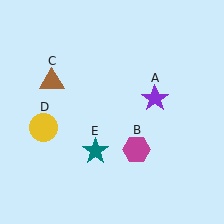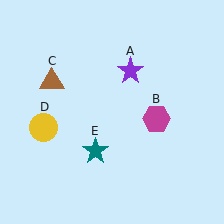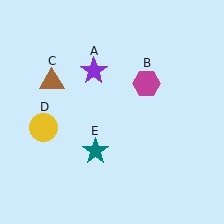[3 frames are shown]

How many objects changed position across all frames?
2 objects changed position: purple star (object A), magenta hexagon (object B).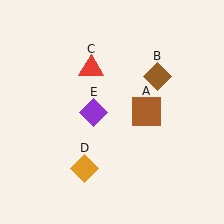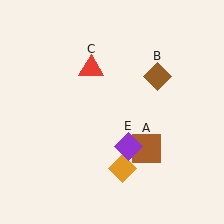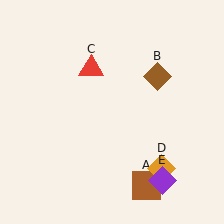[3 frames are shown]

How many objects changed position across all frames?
3 objects changed position: brown square (object A), orange diamond (object D), purple diamond (object E).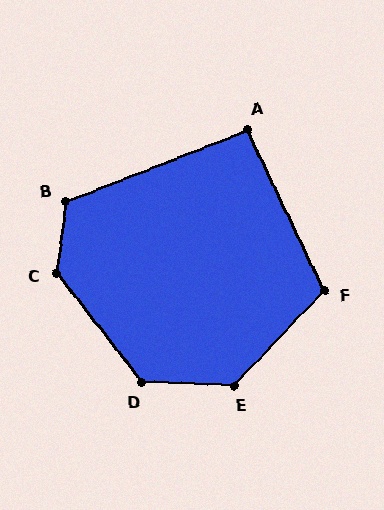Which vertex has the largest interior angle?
C, at approximately 134 degrees.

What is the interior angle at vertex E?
Approximately 132 degrees (obtuse).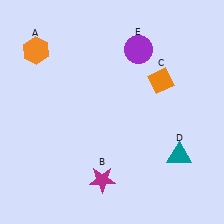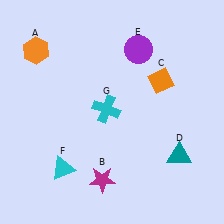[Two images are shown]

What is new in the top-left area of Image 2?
A cyan cross (G) was added in the top-left area of Image 2.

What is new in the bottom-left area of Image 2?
A cyan triangle (F) was added in the bottom-left area of Image 2.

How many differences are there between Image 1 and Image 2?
There are 2 differences between the two images.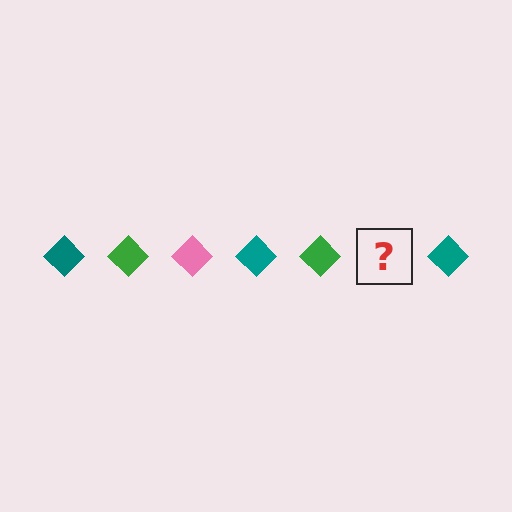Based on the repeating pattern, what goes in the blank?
The blank should be a pink diamond.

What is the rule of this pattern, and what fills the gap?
The rule is that the pattern cycles through teal, green, pink diamonds. The gap should be filled with a pink diamond.